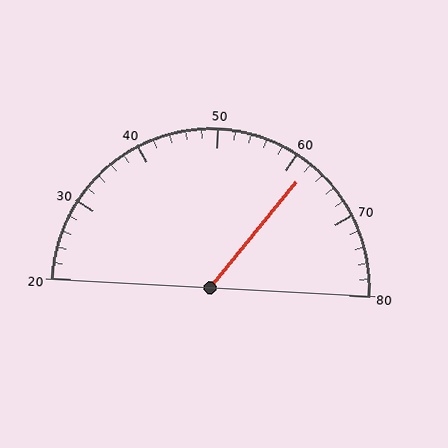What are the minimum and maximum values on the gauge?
The gauge ranges from 20 to 80.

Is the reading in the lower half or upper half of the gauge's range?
The reading is in the upper half of the range (20 to 80).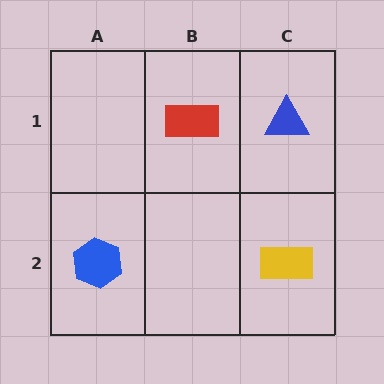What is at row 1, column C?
A blue triangle.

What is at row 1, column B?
A red rectangle.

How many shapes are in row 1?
2 shapes.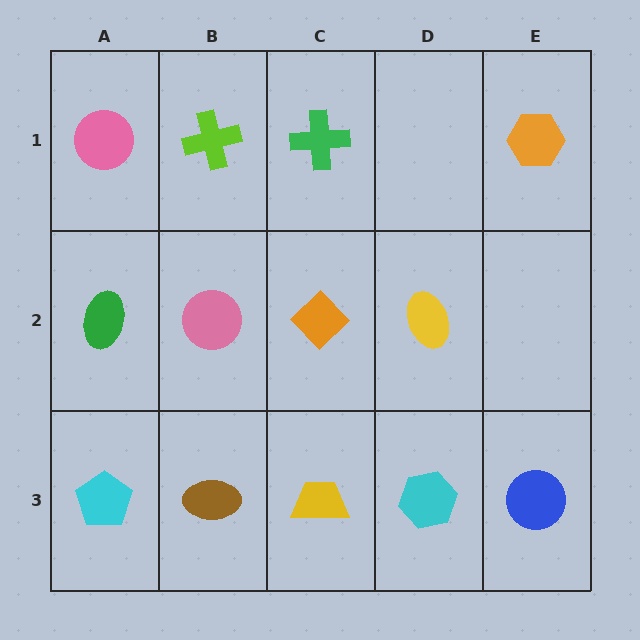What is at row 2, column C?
An orange diamond.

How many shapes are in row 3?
5 shapes.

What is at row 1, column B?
A lime cross.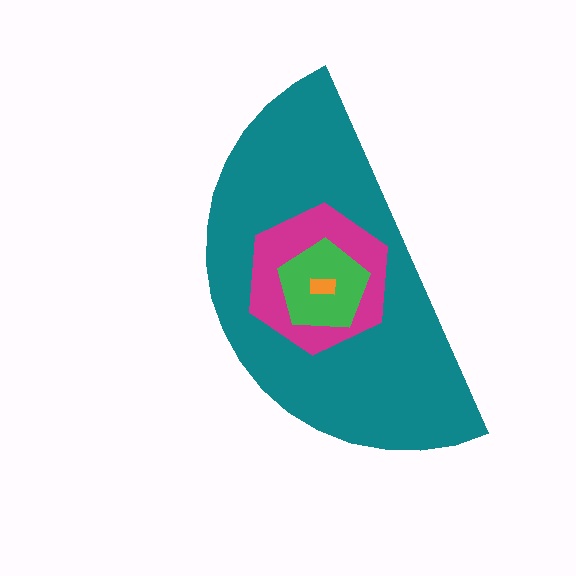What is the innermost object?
The orange rectangle.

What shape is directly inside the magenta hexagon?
The green pentagon.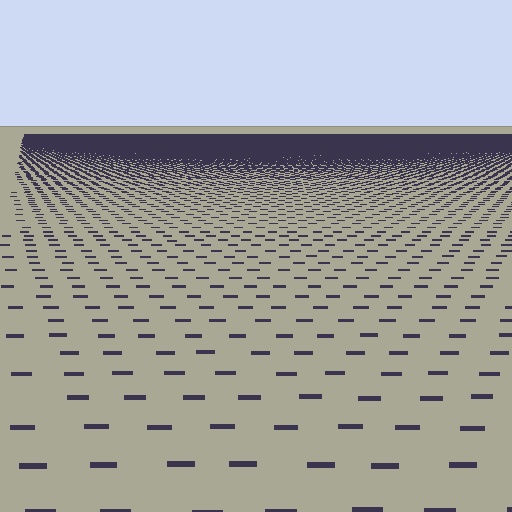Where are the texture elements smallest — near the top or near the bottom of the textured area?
Near the top.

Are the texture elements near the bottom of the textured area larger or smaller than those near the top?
Larger. Near the bottom, elements are closer to the viewer and appear at a bigger on-screen size.